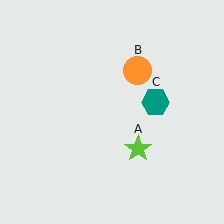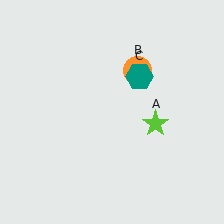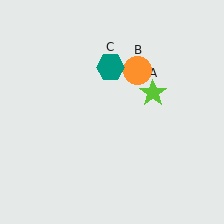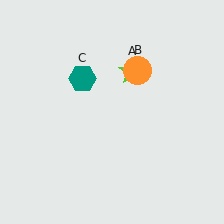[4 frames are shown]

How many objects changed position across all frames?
2 objects changed position: lime star (object A), teal hexagon (object C).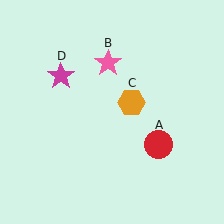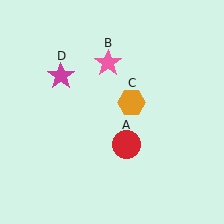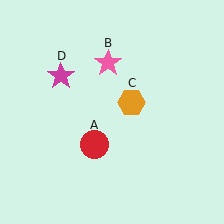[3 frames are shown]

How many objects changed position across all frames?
1 object changed position: red circle (object A).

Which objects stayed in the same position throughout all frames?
Pink star (object B) and orange hexagon (object C) and magenta star (object D) remained stationary.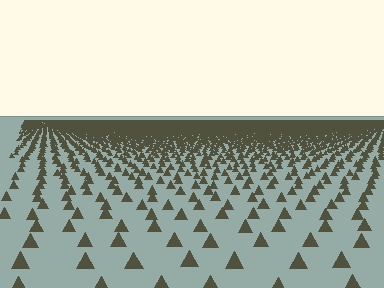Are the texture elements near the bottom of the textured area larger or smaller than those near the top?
Larger. Near the bottom, elements are closer to the viewer and appear at a bigger on-screen size.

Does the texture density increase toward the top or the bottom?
Density increases toward the top.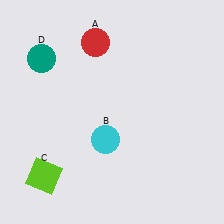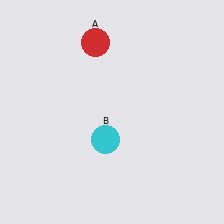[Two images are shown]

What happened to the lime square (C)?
The lime square (C) was removed in Image 2. It was in the bottom-left area of Image 1.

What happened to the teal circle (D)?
The teal circle (D) was removed in Image 2. It was in the top-left area of Image 1.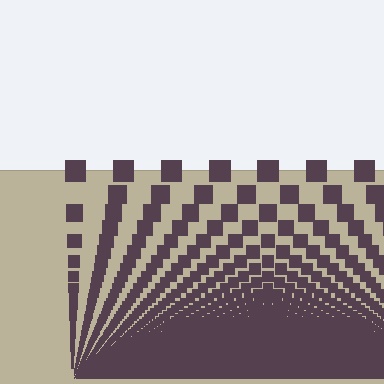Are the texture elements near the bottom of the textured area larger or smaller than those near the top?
Smaller. The gradient is inverted — elements near the bottom are smaller and denser.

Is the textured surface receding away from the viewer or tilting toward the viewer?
The surface appears to tilt toward the viewer. Texture elements get larger and sparser toward the top.